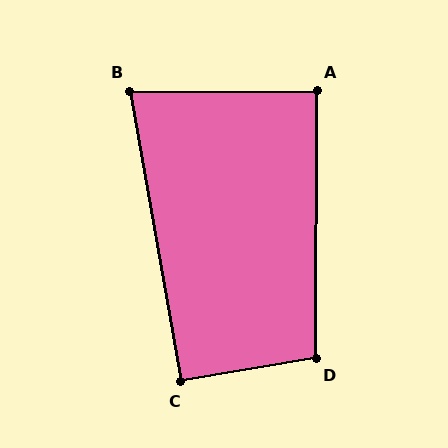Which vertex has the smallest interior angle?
B, at approximately 80 degrees.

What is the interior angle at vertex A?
Approximately 90 degrees (approximately right).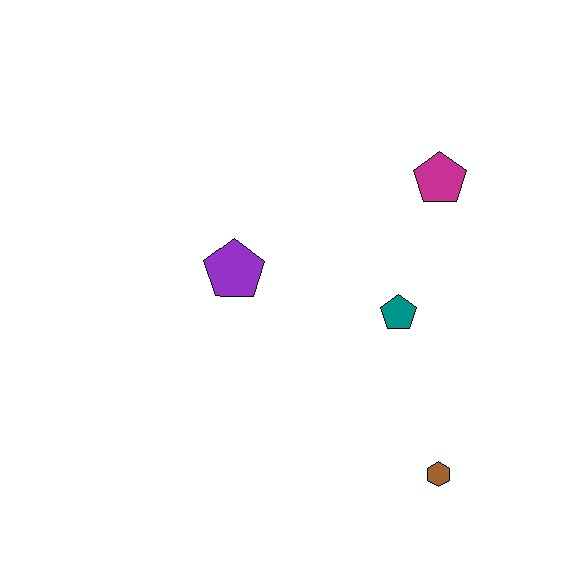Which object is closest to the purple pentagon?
The teal pentagon is closest to the purple pentagon.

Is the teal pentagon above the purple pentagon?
No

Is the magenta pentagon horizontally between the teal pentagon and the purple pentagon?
No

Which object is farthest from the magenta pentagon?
The brown hexagon is farthest from the magenta pentagon.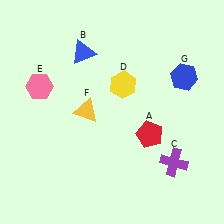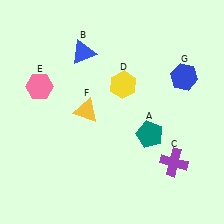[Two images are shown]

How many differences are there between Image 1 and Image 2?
There is 1 difference between the two images.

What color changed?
The pentagon (A) changed from red in Image 1 to teal in Image 2.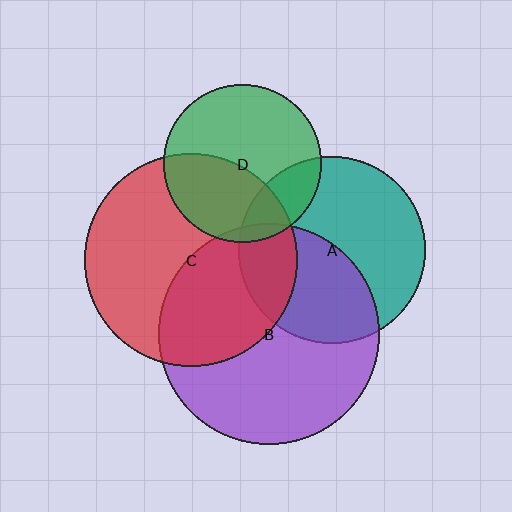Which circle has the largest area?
Circle B (purple).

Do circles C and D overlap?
Yes.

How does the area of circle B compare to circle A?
Approximately 1.4 times.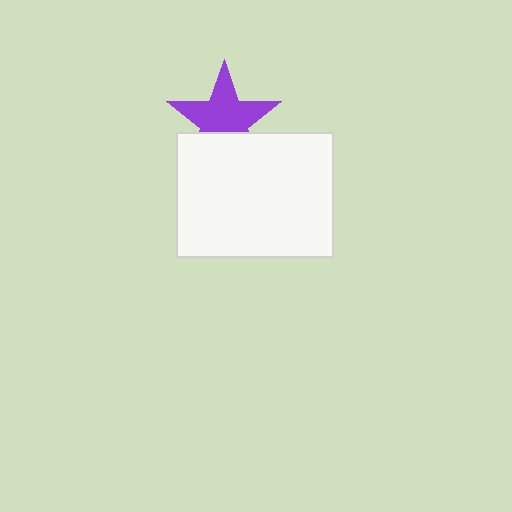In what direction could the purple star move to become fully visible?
The purple star could move up. That would shift it out from behind the white rectangle entirely.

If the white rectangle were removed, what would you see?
You would see the complete purple star.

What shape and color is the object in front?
The object in front is a white rectangle.